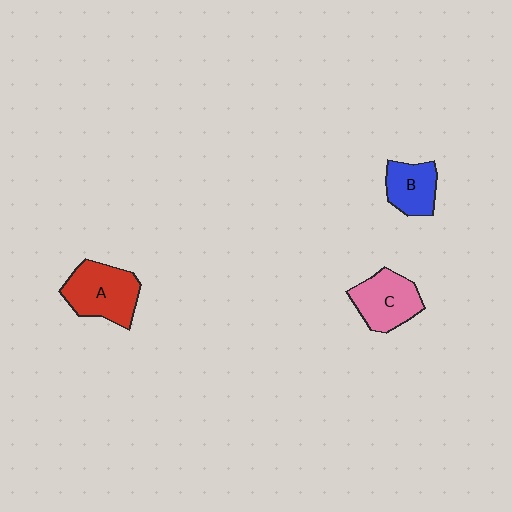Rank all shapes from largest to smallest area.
From largest to smallest: A (red), C (pink), B (blue).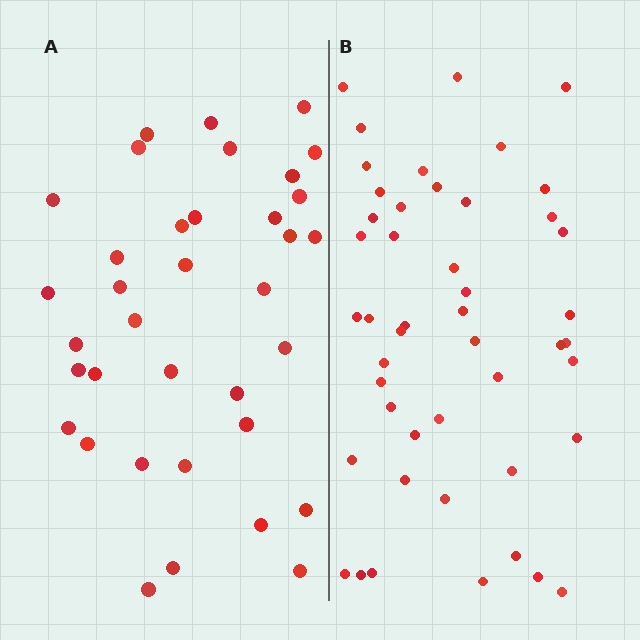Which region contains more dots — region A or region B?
Region B (the right region) has more dots.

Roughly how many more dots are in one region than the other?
Region B has roughly 12 or so more dots than region A.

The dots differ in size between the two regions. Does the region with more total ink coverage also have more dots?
No. Region A has more total ink coverage because its dots are larger, but region B actually contains more individual dots. Total area can be misleading — the number of items is what matters here.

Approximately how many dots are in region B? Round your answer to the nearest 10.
About 50 dots. (The exact count is 47, which rounds to 50.)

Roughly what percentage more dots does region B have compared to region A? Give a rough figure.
About 30% more.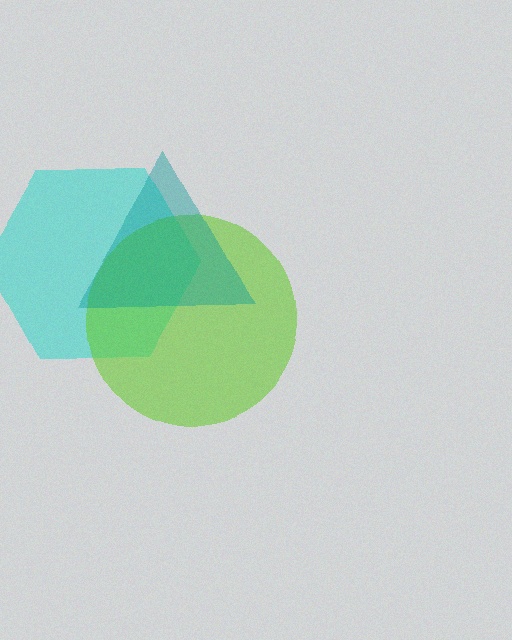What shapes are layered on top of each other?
The layered shapes are: a cyan hexagon, a lime circle, a teal triangle.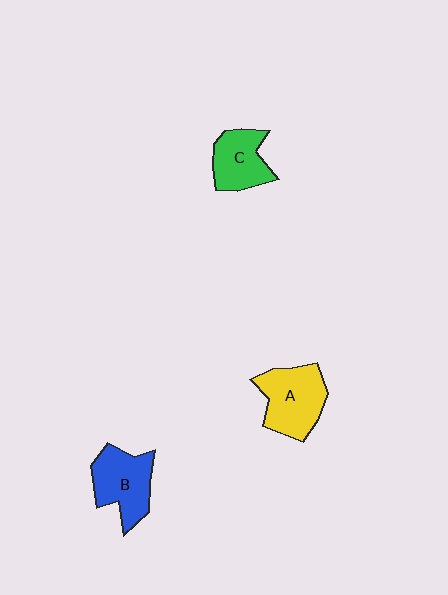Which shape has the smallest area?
Shape C (green).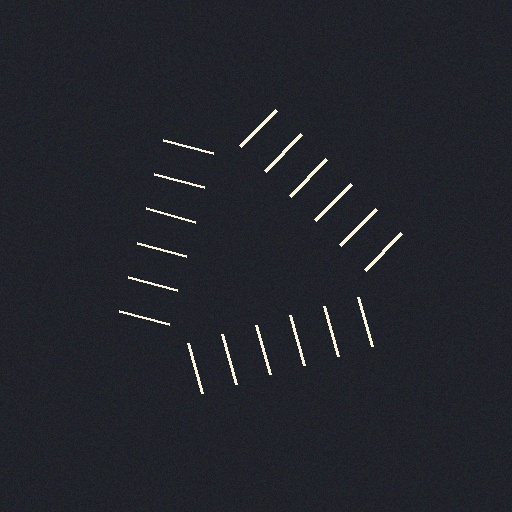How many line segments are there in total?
18 — 6 along each of the 3 edges.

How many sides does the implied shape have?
3 sides — the line-ends trace a triangle.